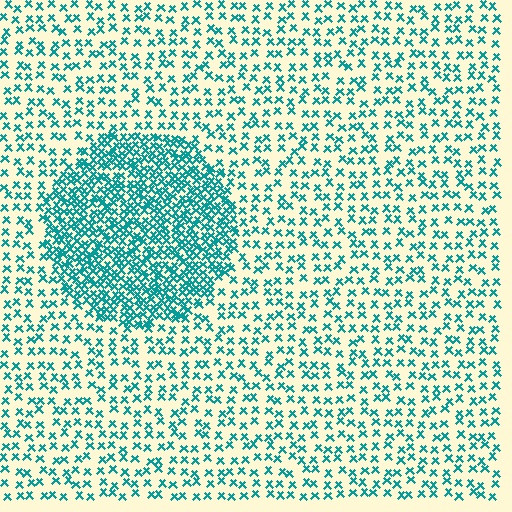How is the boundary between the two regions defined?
The boundary is defined by a change in element density (approximately 2.6x ratio). All elements are the same color, size, and shape.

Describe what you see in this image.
The image contains small teal elements arranged at two different densities. A circle-shaped region is visible where the elements are more densely packed than the surrounding area.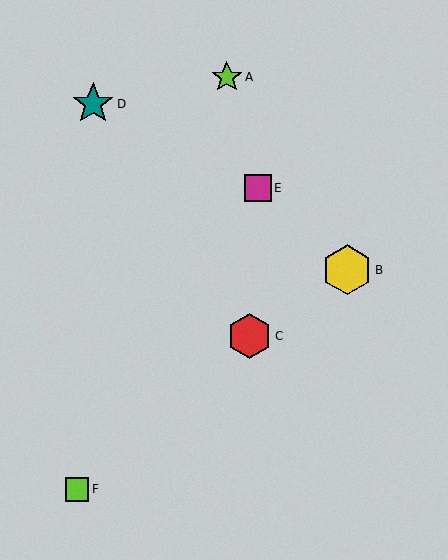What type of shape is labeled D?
Shape D is a teal star.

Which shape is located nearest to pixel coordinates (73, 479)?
The lime square (labeled F) at (77, 489) is nearest to that location.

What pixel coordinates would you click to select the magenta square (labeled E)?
Click at (258, 188) to select the magenta square E.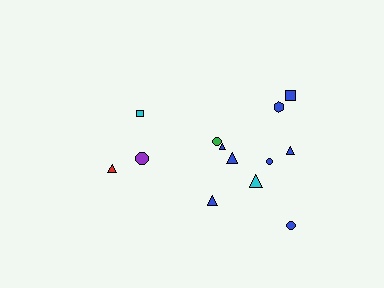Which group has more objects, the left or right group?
The right group.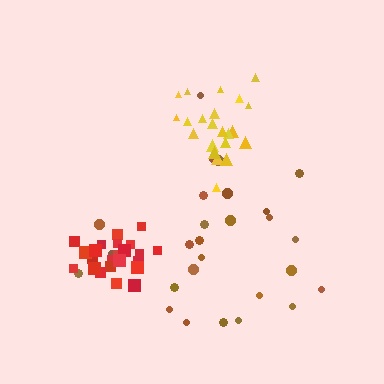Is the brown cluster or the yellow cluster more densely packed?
Yellow.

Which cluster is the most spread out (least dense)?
Brown.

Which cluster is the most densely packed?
Red.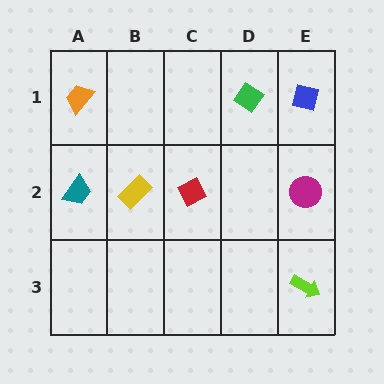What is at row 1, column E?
A blue square.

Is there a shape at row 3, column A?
No, that cell is empty.